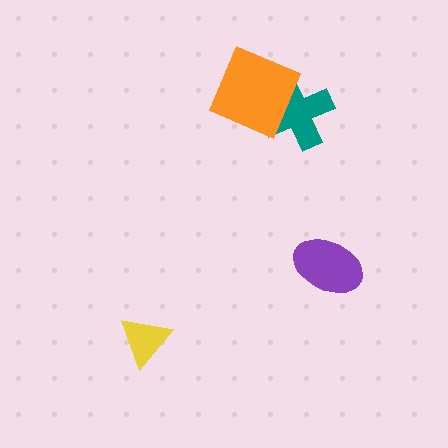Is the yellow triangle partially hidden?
No, no other shape covers it.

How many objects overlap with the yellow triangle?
0 objects overlap with the yellow triangle.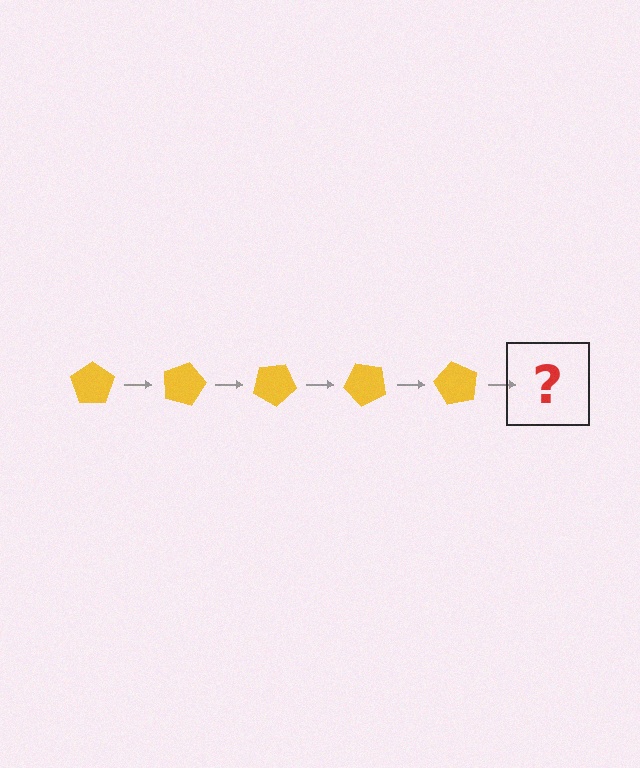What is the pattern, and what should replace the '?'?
The pattern is that the pentagon rotates 15 degrees each step. The '?' should be a yellow pentagon rotated 75 degrees.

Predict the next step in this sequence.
The next step is a yellow pentagon rotated 75 degrees.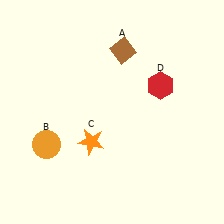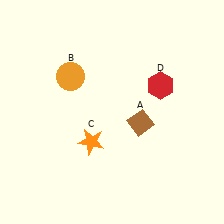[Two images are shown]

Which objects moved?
The objects that moved are: the brown diamond (A), the orange circle (B).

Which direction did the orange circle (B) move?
The orange circle (B) moved up.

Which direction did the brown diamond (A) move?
The brown diamond (A) moved down.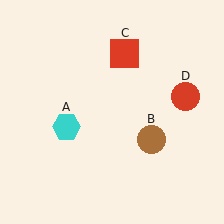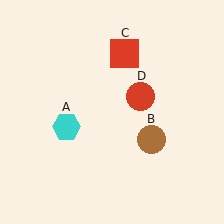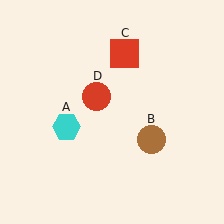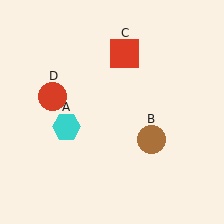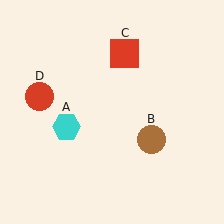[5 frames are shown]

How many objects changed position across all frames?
1 object changed position: red circle (object D).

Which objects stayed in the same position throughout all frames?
Cyan hexagon (object A) and brown circle (object B) and red square (object C) remained stationary.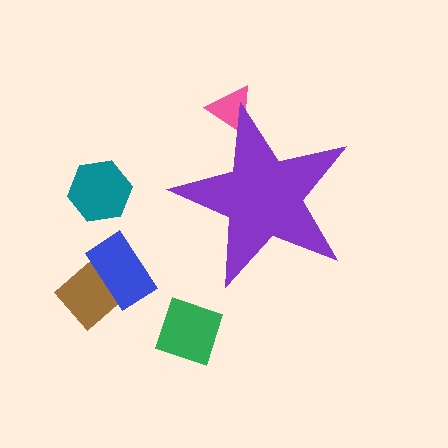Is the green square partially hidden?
No, the green square is fully visible.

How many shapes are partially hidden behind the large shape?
1 shape is partially hidden.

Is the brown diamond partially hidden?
No, the brown diamond is fully visible.